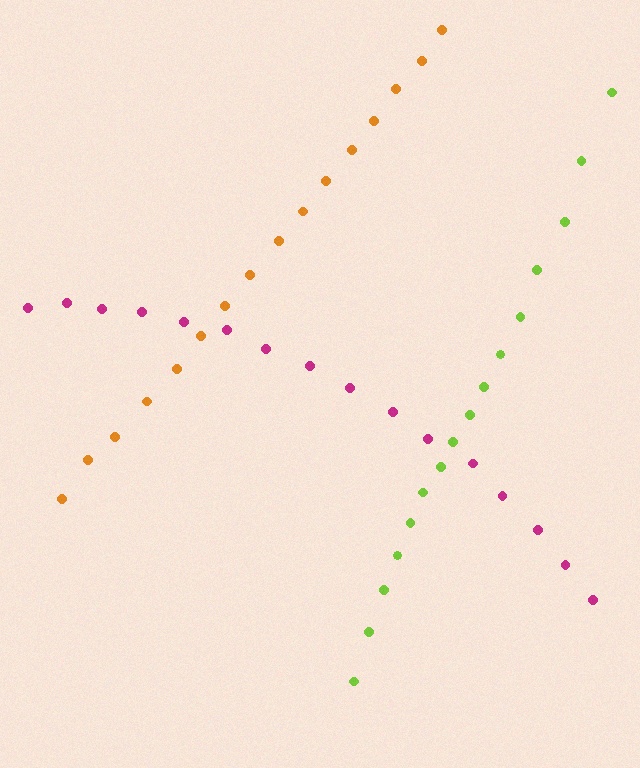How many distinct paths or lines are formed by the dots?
There are 3 distinct paths.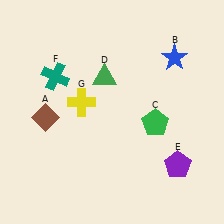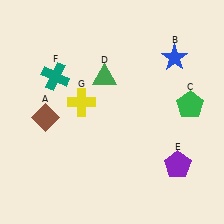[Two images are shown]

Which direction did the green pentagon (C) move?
The green pentagon (C) moved right.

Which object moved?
The green pentagon (C) moved right.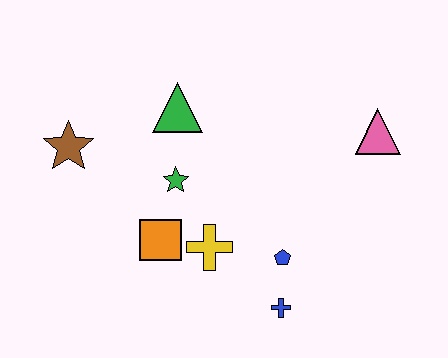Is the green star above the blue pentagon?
Yes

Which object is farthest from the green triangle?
The blue cross is farthest from the green triangle.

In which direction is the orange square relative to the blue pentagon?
The orange square is to the left of the blue pentagon.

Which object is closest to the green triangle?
The green star is closest to the green triangle.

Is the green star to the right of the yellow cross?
No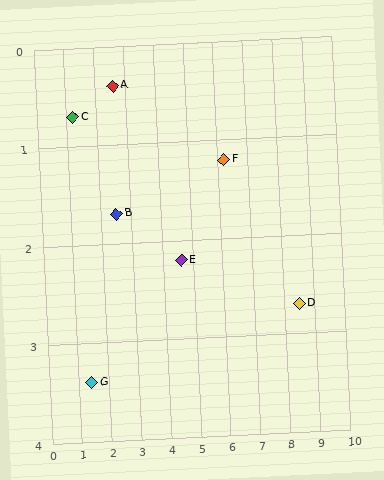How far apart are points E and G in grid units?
Points E and G are about 3.4 grid units apart.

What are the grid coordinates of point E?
Point E is at approximately (4.6, 2.2).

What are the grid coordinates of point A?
Point A is at approximately (2.6, 0.4).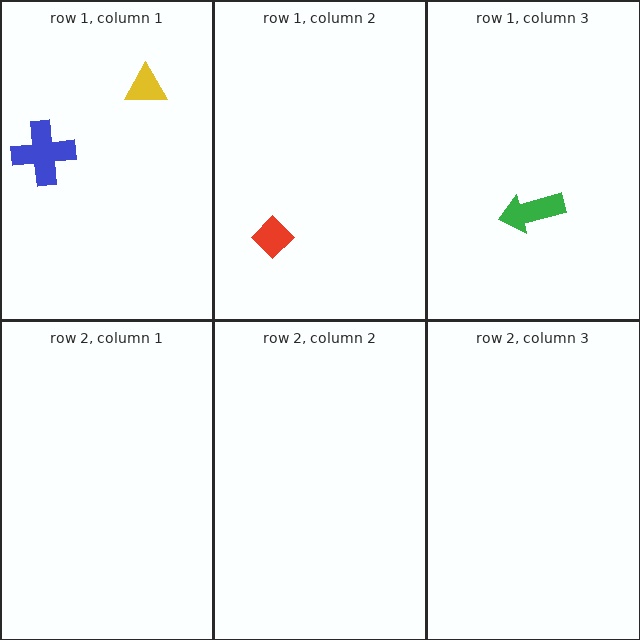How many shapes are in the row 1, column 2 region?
1.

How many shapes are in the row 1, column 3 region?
1.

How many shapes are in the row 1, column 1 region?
2.